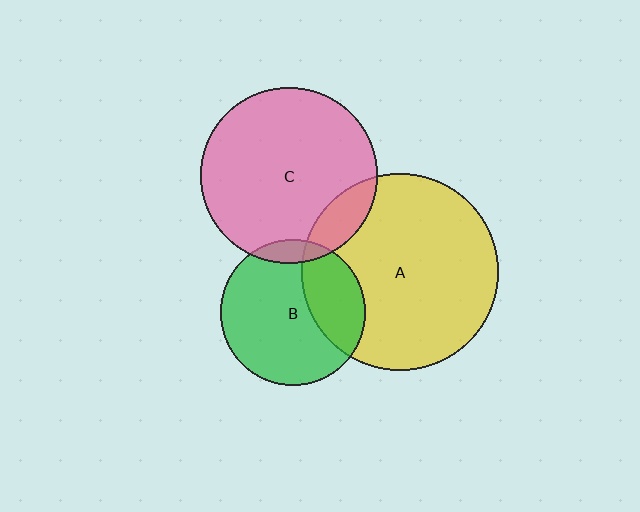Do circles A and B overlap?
Yes.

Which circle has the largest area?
Circle A (yellow).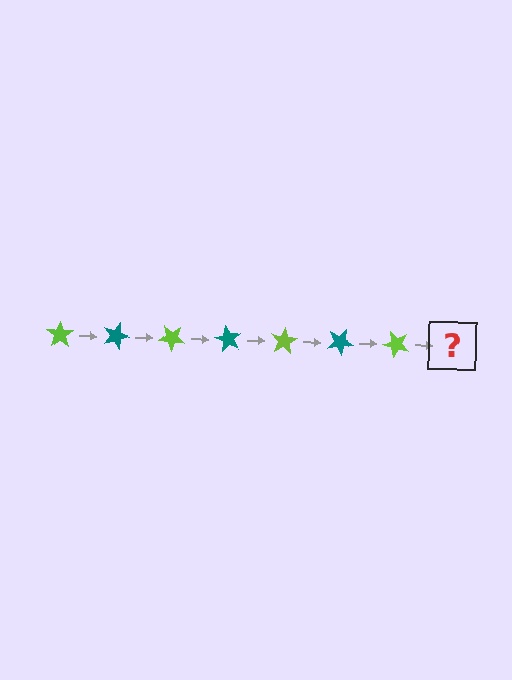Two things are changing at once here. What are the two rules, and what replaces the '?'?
The two rules are that it rotates 20 degrees each step and the color cycles through lime and teal. The '?' should be a teal star, rotated 140 degrees from the start.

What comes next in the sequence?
The next element should be a teal star, rotated 140 degrees from the start.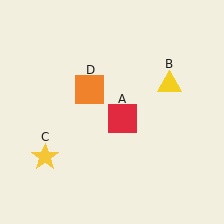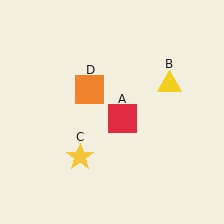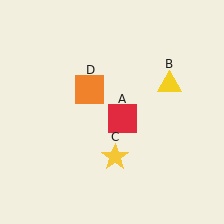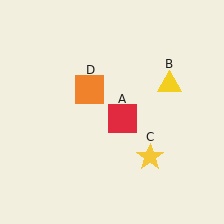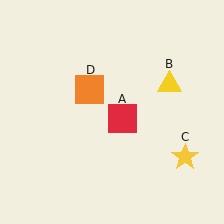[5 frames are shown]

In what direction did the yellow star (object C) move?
The yellow star (object C) moved right.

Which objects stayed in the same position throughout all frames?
Red square (object A) and yellow triangle (object B) and orange square (object D) remained stationary.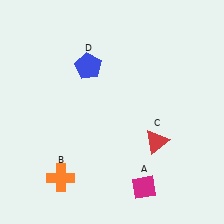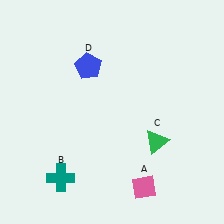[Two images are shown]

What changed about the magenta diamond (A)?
In Image 1, A is magenta. In Image 2, it changed to pink.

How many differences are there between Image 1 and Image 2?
There are 3 differences between the two images.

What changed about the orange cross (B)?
In Image 1, B is orange. In Image 2, it changed to teal.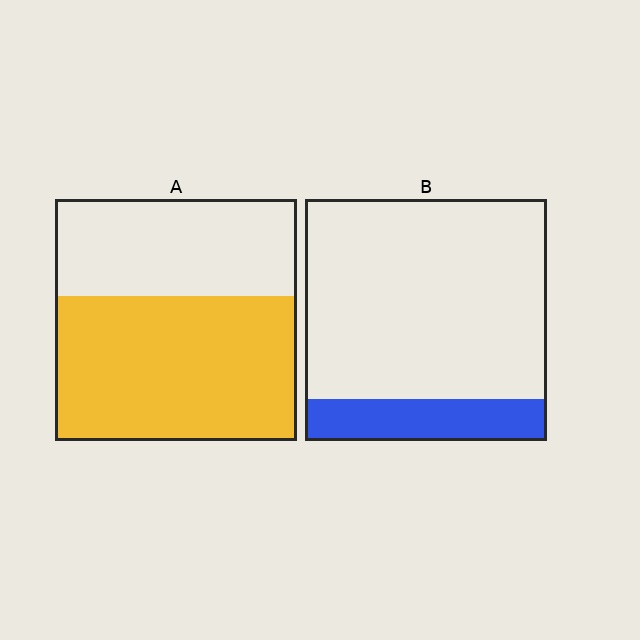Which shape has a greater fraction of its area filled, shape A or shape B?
Shape A.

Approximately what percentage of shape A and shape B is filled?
A is approximately 60% and B is approximately 15%.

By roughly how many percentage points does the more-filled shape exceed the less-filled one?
By roughly 45 percentage points (A over B).